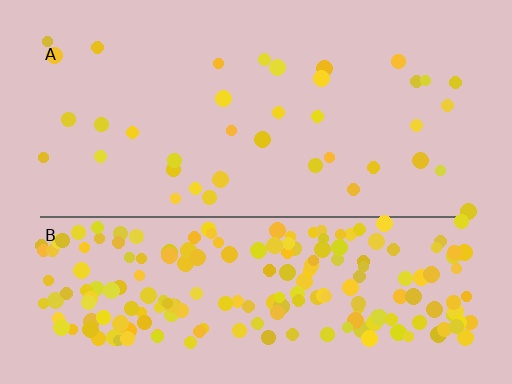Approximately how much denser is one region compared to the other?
Approximately 5.4× — region B over region A.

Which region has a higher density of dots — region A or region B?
B (the bottom).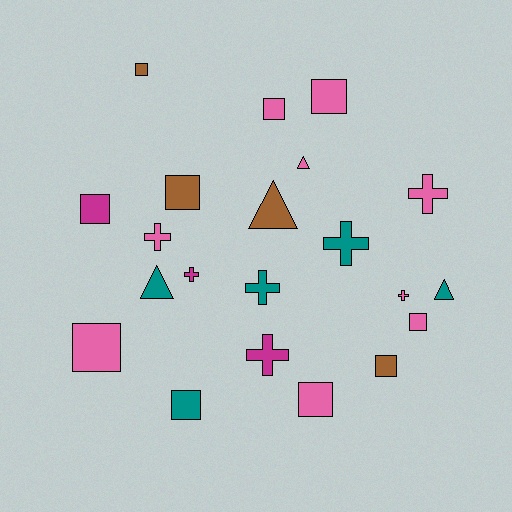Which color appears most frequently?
Pink, with 9 objects.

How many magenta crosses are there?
There are 2 magenta crosses.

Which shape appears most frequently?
Square, with 10 objects.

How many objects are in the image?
There are 21 objects.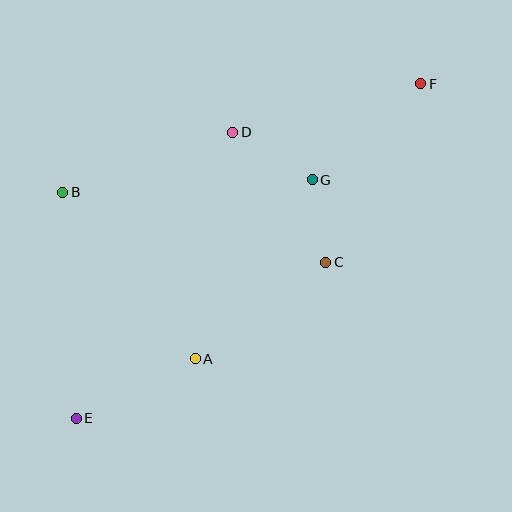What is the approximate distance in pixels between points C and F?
The distance between C and F is approximately 202 pixels.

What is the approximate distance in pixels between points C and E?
The distance between C and E is approximately 294 pixels.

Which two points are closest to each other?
Points C and G are closest to each other.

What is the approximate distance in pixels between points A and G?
The distance between A and G is approximately 213 pixels.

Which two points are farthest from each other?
Points E and F are farthest from each other.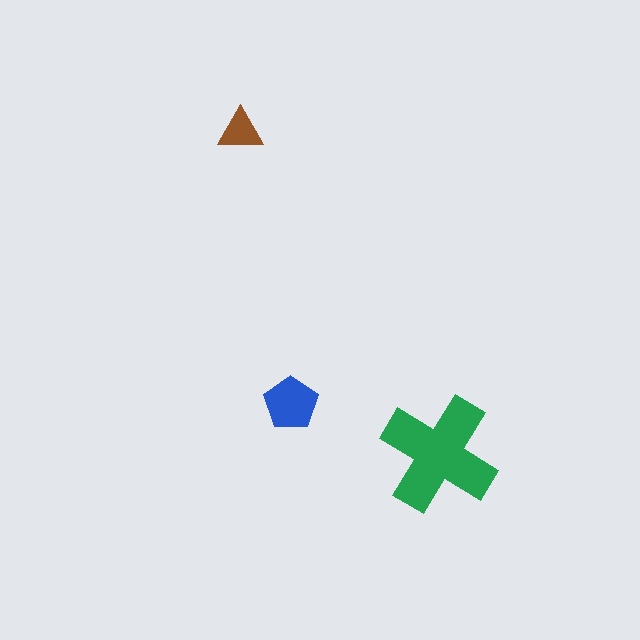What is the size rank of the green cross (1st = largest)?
1st.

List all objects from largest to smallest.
The green cross, the blue pentagon, the brown triangle.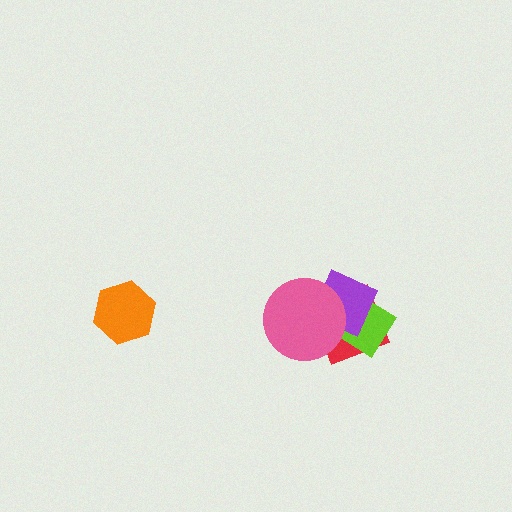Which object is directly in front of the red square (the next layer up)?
The lime diamond is directly in front of the red square.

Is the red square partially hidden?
Yes, it is partially covered by another shape.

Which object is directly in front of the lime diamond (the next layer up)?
The purple square is directly in front of the lime diamond.